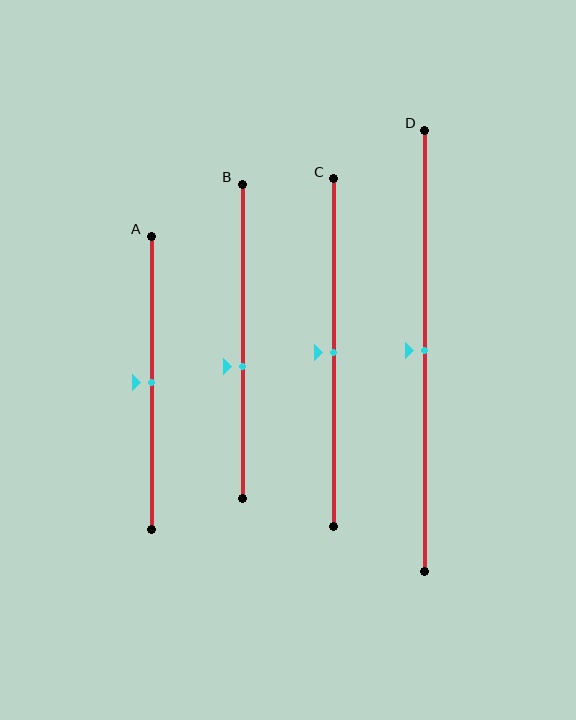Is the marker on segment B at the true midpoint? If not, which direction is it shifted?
No, the marker on segment B is shifted downward by about 8% of the segment length.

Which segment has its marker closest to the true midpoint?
Segment A has its marker closest to the true midpoint.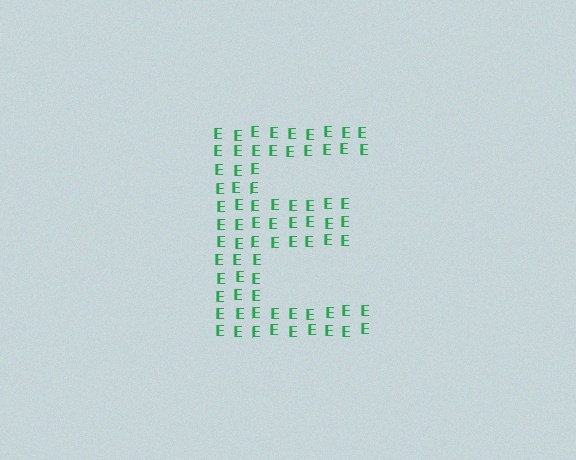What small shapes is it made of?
It is made of small letter E's.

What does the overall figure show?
The overall figure shows the letter E.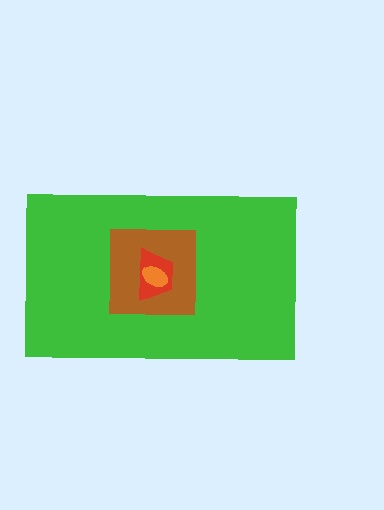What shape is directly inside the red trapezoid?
The orange ellipse.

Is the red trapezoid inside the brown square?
Yes.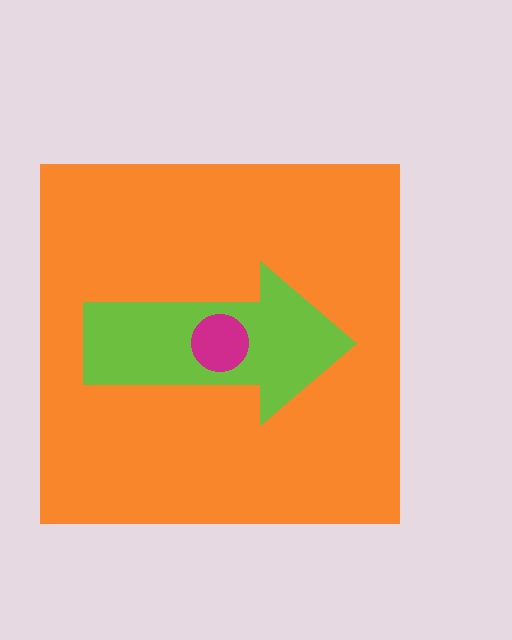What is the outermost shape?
The orange square.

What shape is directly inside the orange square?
The lime arrow.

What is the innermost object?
The magenta circle.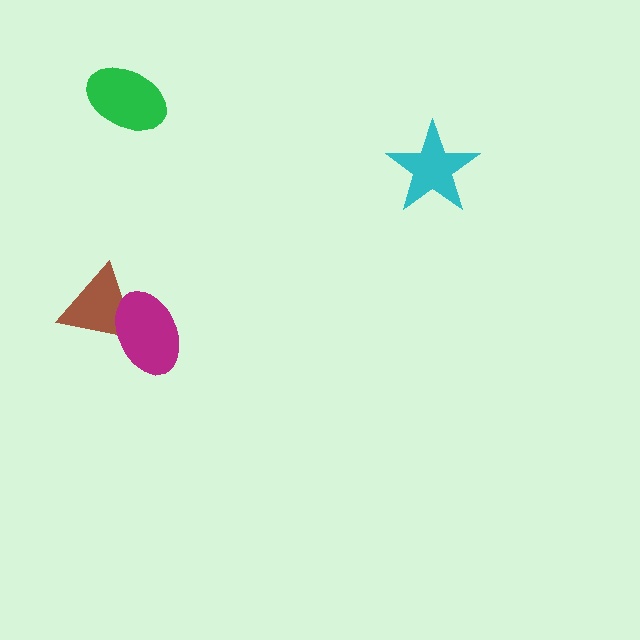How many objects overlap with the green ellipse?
0 objects overlap with the green ellipse.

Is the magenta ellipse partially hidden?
No, no other shape covers it.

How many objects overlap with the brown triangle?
1 object overlaps with the brown triangle.